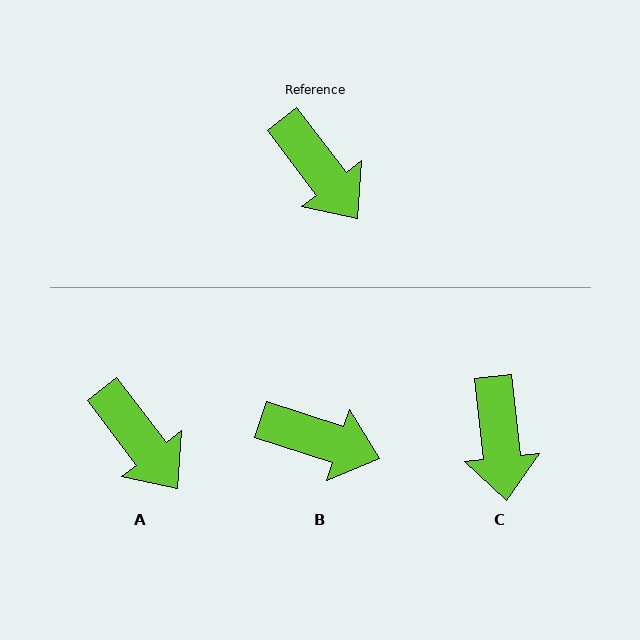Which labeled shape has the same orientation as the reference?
A.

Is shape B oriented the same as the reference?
No, it is off by about 35 degrees.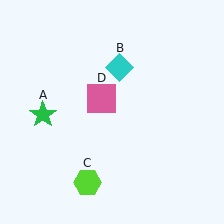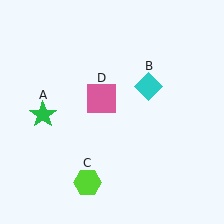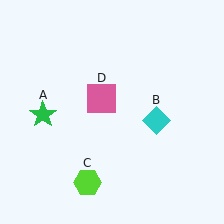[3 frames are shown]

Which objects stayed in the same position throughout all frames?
Green star (object A) and lime hexagon (object C) and pink square (object D) remained stationary.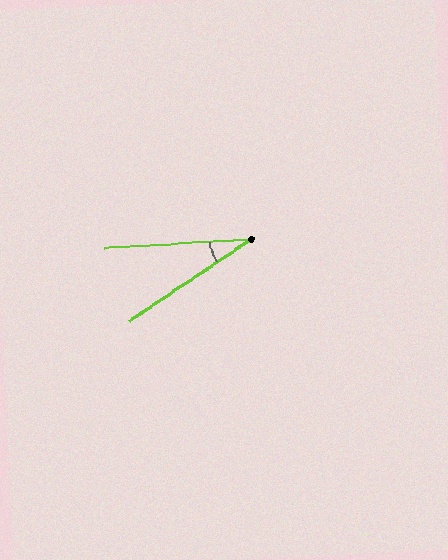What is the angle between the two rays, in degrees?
Approximately 31 degrees.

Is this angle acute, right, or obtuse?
It is acute.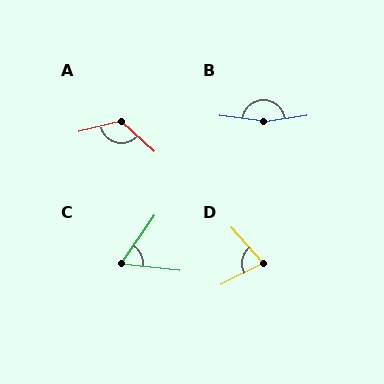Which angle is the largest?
B, at approximately 165 degrees.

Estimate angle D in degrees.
Approximately 75 degrees.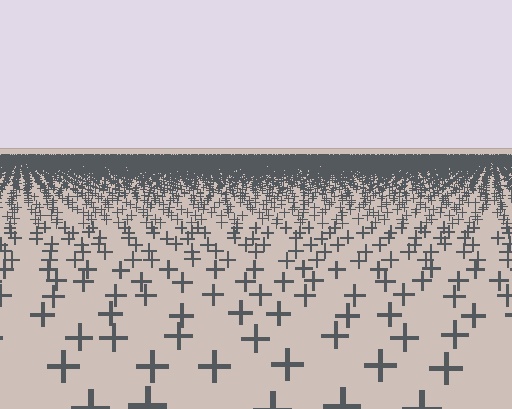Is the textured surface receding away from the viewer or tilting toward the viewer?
The surface is receding away from the viewer. Texture elements get smaller and denser toward the top.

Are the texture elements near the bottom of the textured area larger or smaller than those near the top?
Larger. Near the bottom, elements are closer to the viewer and appear at a bigger on-screen size.